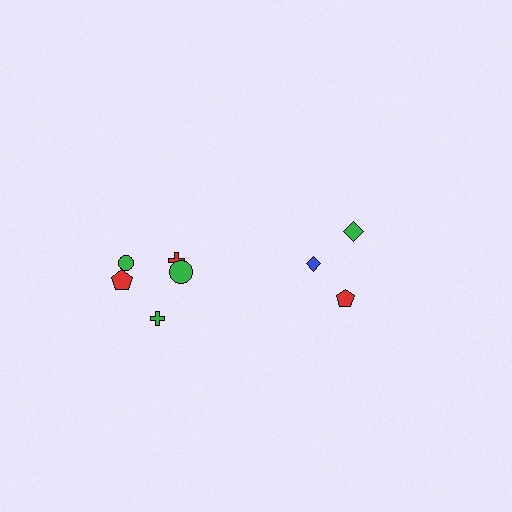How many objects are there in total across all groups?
There are 8 objects.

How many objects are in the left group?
There are 5 objects.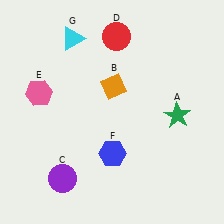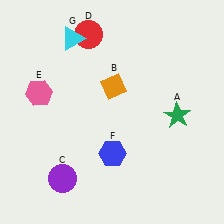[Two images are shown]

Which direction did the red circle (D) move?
The red circle (D) moved left.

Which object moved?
The red circle (D) moved left.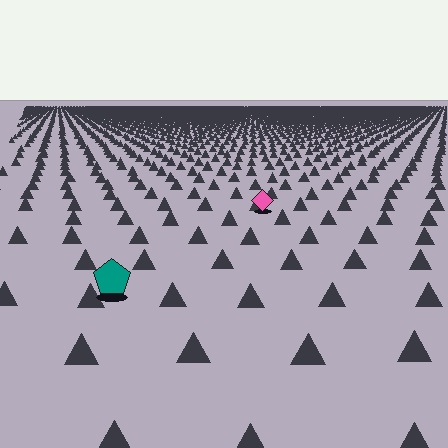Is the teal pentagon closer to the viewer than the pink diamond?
Yes. The teal pentagon is closer — you can tell from the texture gradient: the ground texture is coarser near it.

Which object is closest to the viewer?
The teal pentagon is closest. The texture marks near it are larger and more spread out.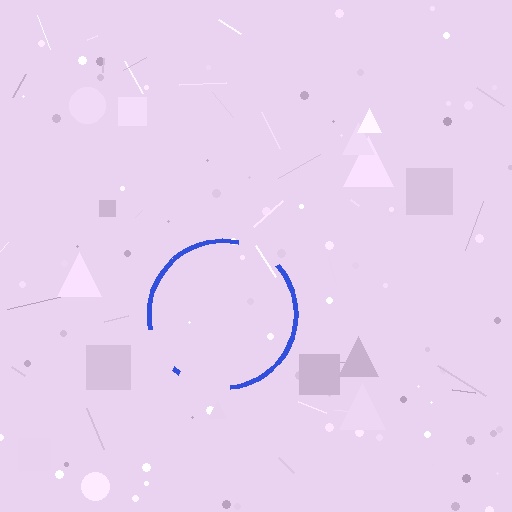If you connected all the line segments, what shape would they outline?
They would outline a circle.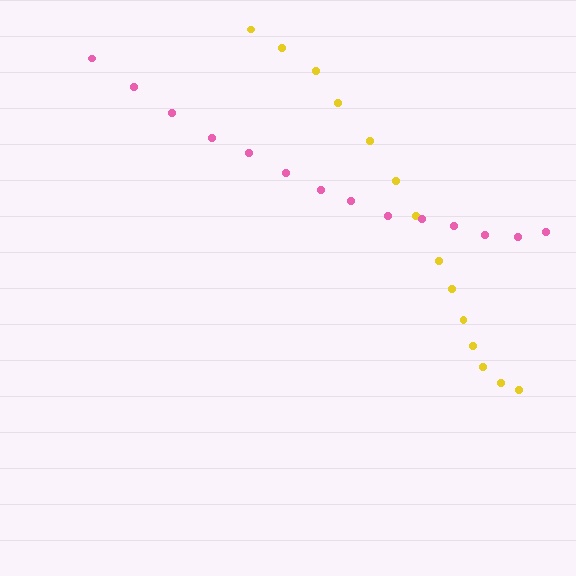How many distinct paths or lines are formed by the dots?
There are 2 distinct paths.